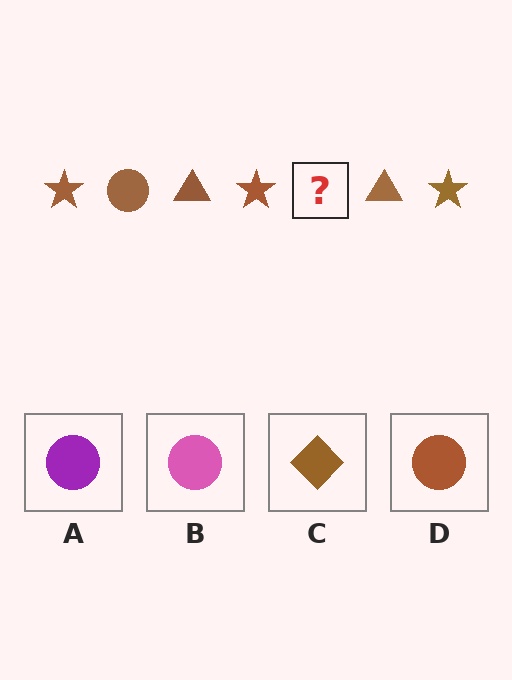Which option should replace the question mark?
Option D.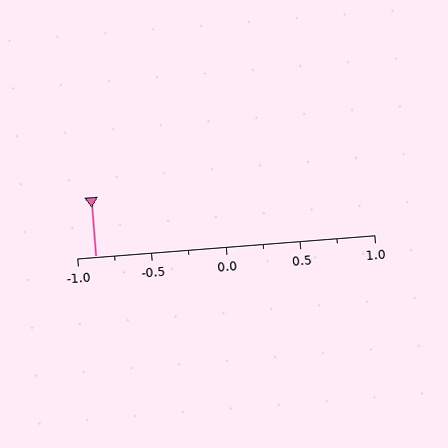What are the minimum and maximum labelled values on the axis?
The axis runs from -1.0 to 1.0.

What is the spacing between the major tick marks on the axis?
The major ticks are spaced 0.5 apart.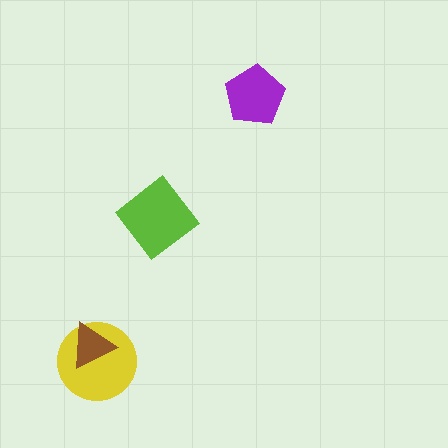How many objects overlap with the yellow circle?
1 object overlaps with the yellow circle.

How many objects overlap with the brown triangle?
1 object overlaps with the brown triangle.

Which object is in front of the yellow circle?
The brown triangle is in front of the yellow circle.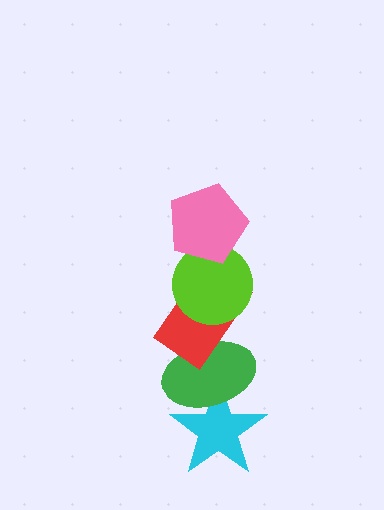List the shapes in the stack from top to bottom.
From top to bottom: the pink pentagon, the lime circle, the red rectangle, the green ellipse, the cyan star.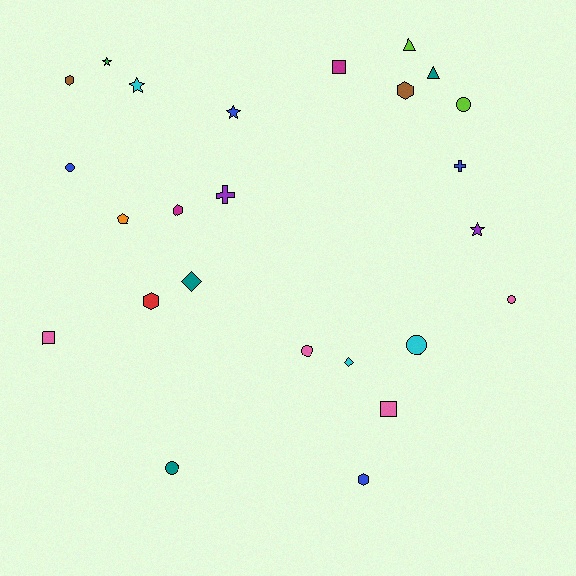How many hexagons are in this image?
There are 5 hexagons.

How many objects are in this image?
There are 25 objects.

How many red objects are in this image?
There is 1 red object.